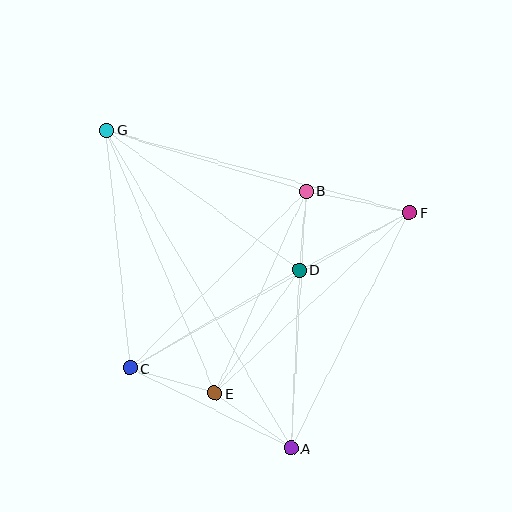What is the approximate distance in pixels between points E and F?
The distance between E and F is approximately 265 pixels.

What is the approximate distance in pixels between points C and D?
The distance between C and D is approximately 196 pixels.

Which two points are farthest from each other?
Points A and G are farthest from each other.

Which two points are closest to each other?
Points B and D are closest to each other.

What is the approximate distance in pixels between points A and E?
The distance between A and E is approximately 94 pixels.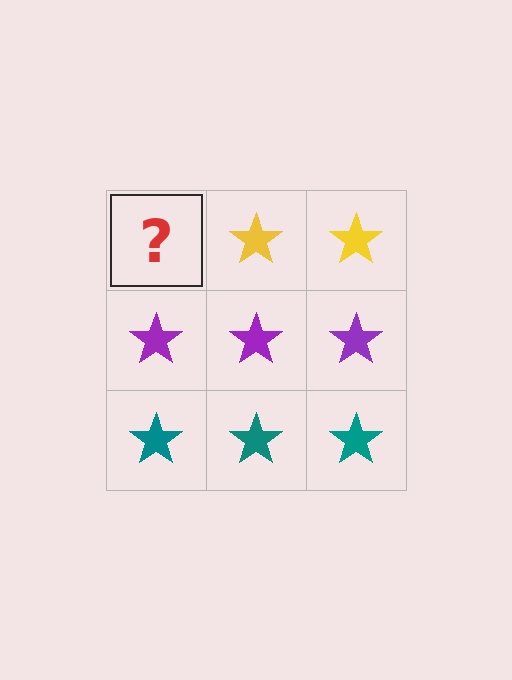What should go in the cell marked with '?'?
The missing cell should contain a yellow star.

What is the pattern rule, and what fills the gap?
The rule is that each row has a consistent color. The gap should be filled with a yellow star.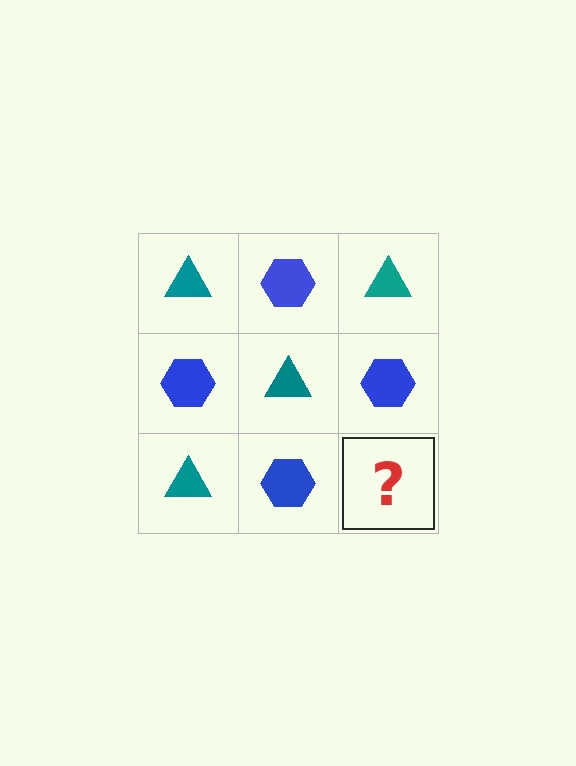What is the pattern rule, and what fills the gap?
The rule is that it alternates teal triangle and blue hexagon in a checkerboard pattern. The gap should be filled with a teal triangle.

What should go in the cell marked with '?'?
The missing cell should contain a teal triangle.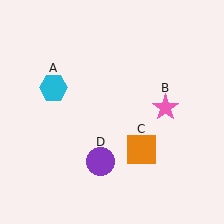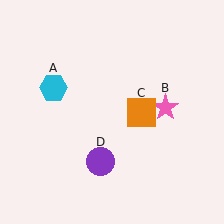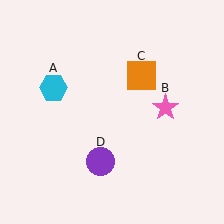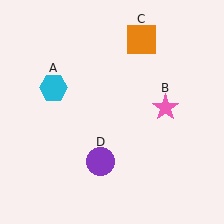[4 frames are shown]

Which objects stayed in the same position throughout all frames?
Cyan hexagon (object A) and pink star (object B) and purple circle (object D) remained stationary.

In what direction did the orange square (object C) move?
The orange square (object C) moved up.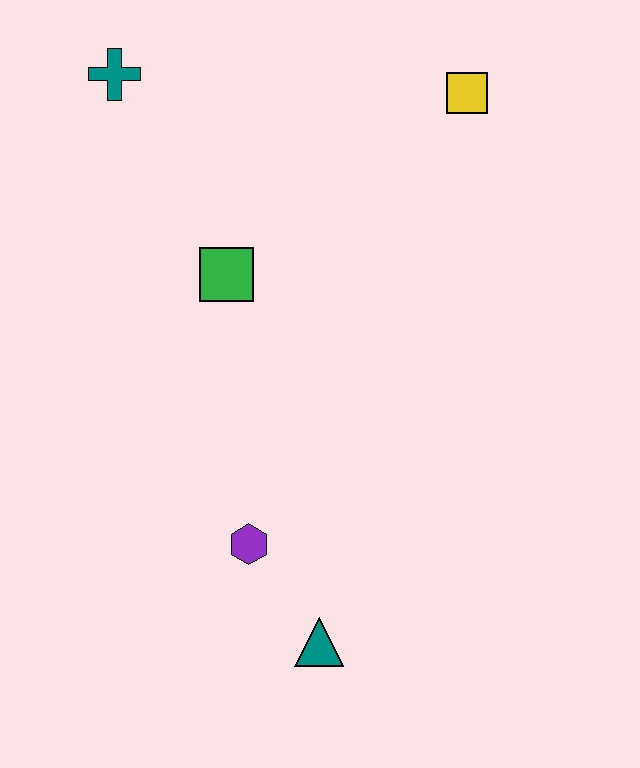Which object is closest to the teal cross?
The green square is closest to the teal cross.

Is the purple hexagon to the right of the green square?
Yes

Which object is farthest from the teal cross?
The teal triangle is farthest from the teal cross.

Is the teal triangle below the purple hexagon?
Yes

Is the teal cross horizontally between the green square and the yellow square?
No